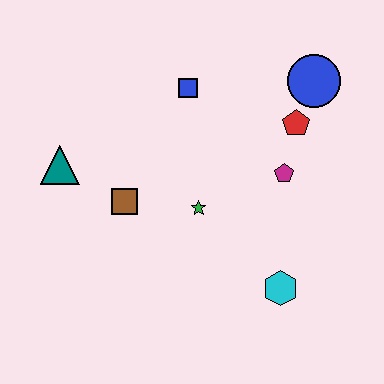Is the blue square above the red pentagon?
Yes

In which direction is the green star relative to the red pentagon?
The green star is to the left of the red pentagon.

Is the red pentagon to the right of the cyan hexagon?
Yes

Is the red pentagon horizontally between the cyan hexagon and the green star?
No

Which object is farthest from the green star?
The blue circle is farthest from the green star.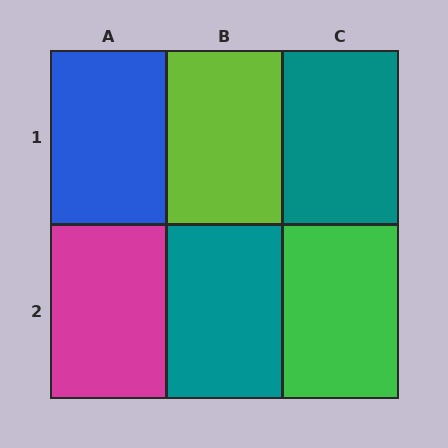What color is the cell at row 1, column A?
Blue.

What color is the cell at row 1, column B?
Lime.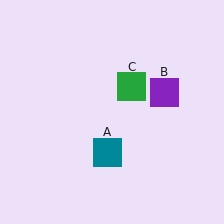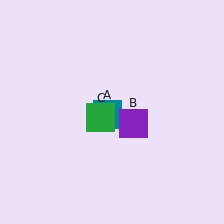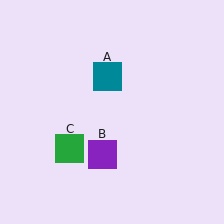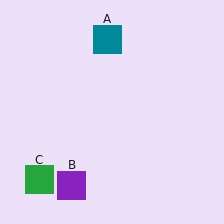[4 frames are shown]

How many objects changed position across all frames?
3 objects changed position: teal square (object A), purple square (object B), green square (object C).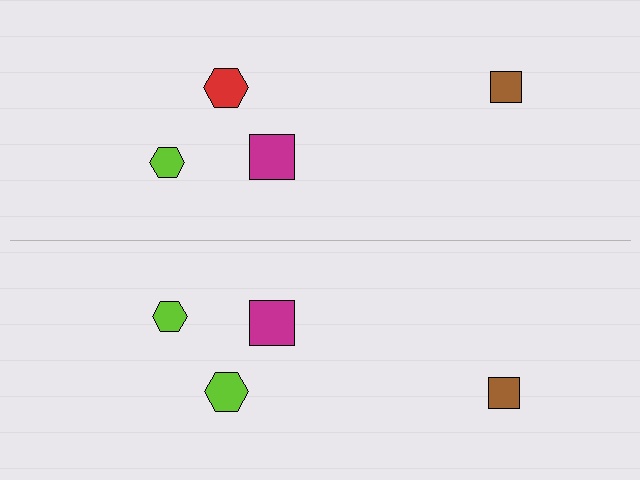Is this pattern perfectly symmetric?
No, the pattern is not perfectly symmetric. The lime hexagon on the bottom side breaks the symmetry — its mirror counterpart is red.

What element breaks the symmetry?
The lime hexagon on the bottom side breaks the symmetry — its mirror counterpart is red.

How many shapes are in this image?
There are 8 shapes in this image.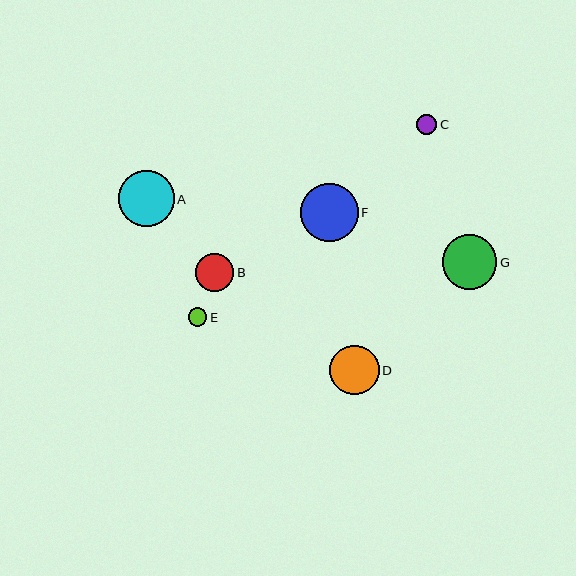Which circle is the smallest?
Circle E is the smallest with a size of approximately 19 pixels.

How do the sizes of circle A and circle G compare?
Circle A and circle G are approximately the same size.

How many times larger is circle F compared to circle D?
Circle F is approximately 1.2 times the size of circle D.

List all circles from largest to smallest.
From largest to smallest: F, A, G, D, B, C, E.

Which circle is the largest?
Circle F is the largest with a size of approximately 58 pixels.